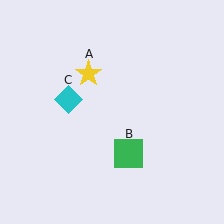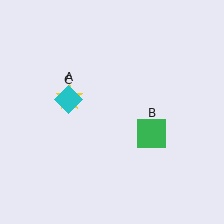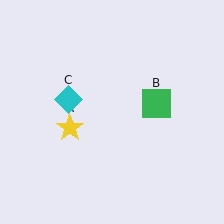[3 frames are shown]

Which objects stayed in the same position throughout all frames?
Cyan diamond (object C) remained stationary.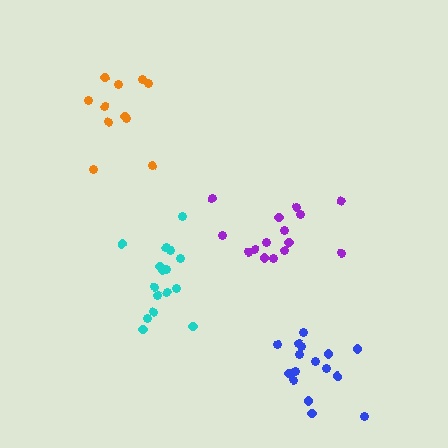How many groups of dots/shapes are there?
There are 4 groups.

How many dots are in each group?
Group 1: 16 dots, Group 2: 16 dots, Group 3: 11 dots, Group 4: 15 dots (58 total).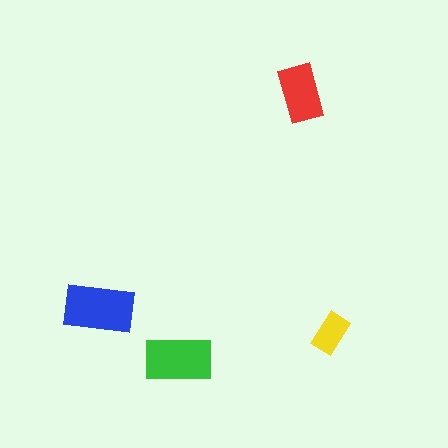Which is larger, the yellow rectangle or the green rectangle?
The green one.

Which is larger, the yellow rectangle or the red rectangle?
The red one.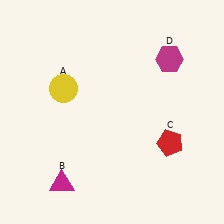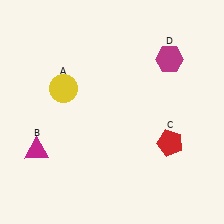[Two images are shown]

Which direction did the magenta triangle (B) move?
The magenta triangle (B) moved up.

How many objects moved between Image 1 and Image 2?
1 object moved between the two images.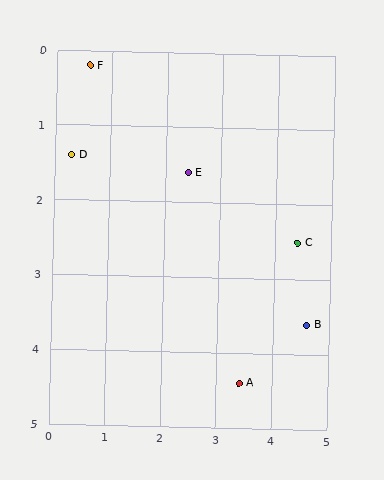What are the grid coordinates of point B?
Point B is at approximately (4.6, 3.6).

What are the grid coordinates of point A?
Point A is at approximately (3.4, 4.4).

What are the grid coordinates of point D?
Point D is at approximately (0.3, 1.4).